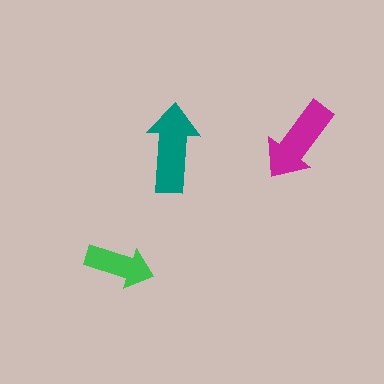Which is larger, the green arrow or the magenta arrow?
The magenta one.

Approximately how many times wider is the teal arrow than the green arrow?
About 1.5 times wider.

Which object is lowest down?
The green arrow is bottommost.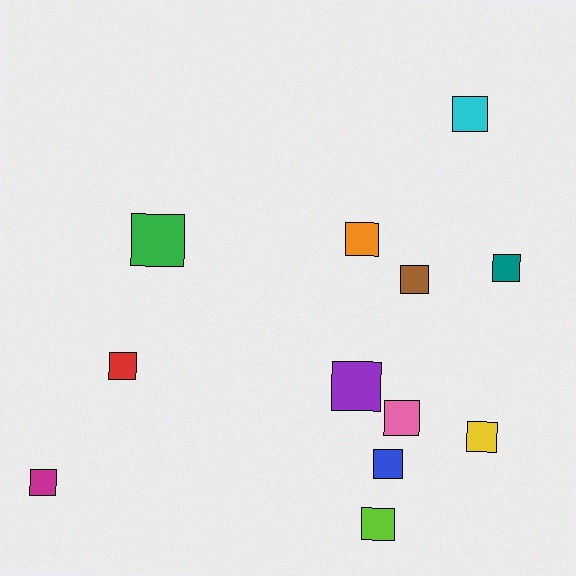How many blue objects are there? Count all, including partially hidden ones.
There is 1 blue object.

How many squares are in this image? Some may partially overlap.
There are 12 squares.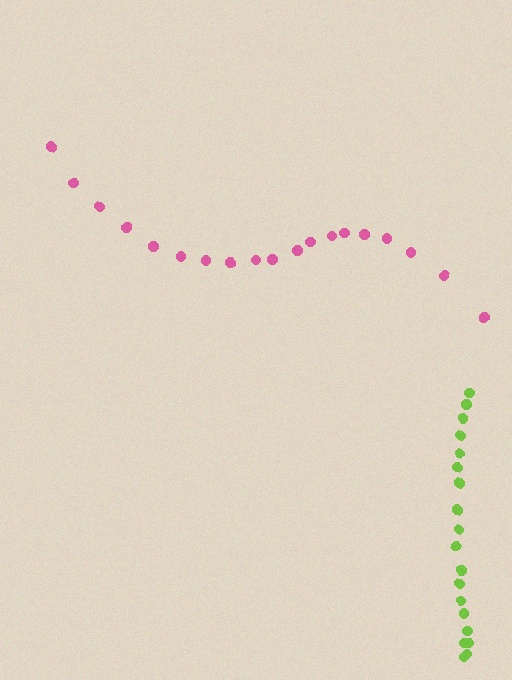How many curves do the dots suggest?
There are 2 distinct paths.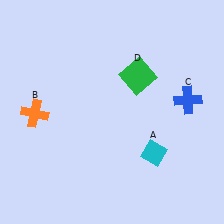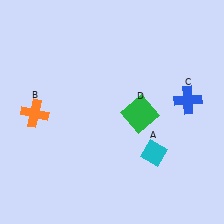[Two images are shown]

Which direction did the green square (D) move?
The green square (D) moved down.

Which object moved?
The green square (D) moved down.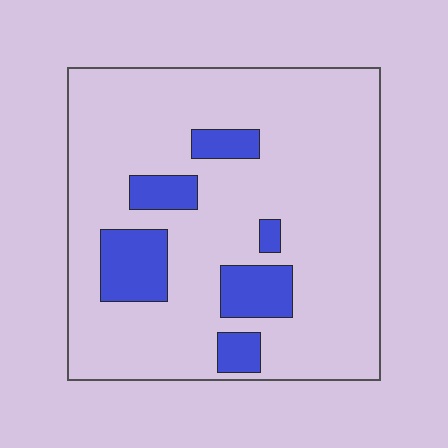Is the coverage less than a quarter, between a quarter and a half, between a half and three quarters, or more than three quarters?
Less than a quarter.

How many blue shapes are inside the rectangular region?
6.